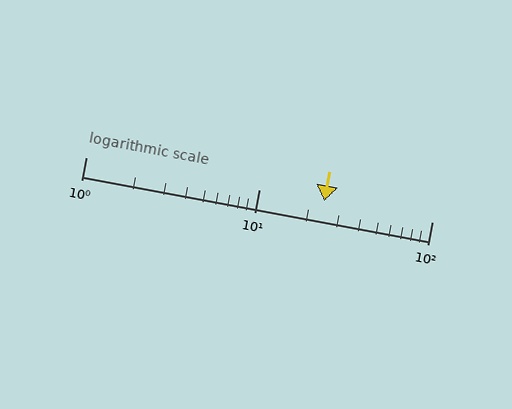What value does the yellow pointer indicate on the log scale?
The pointer indicates approximately 24.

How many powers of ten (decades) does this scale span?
The scale spans 2 decades, from 1 to 100.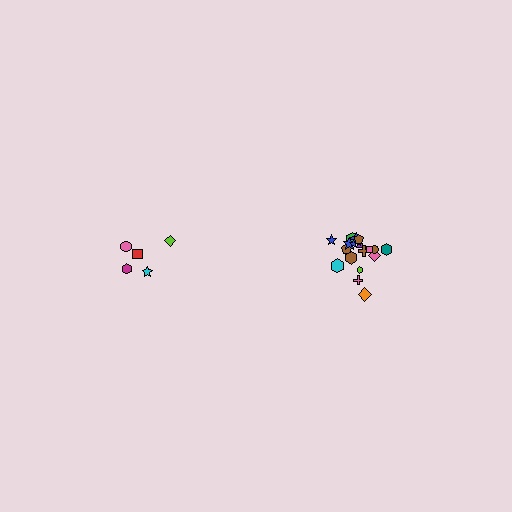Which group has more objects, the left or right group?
The right group.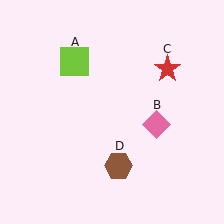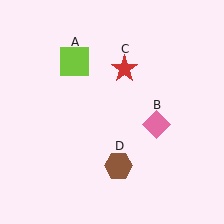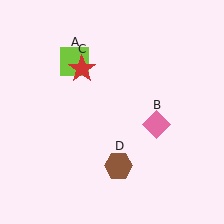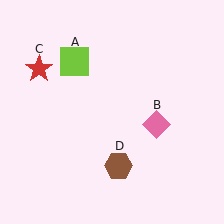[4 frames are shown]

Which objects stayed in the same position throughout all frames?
Lime square (object A) and pink diamond (object B) and brown hexagon (object D) remained stationary.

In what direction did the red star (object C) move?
The red star (object C) moved left.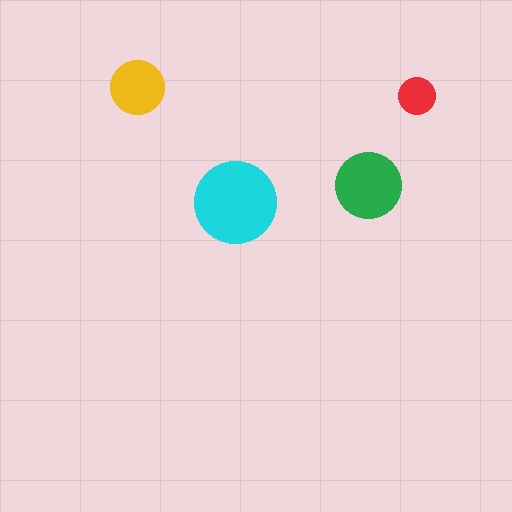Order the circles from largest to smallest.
the cyan one, the green one, the yellow one, the red one.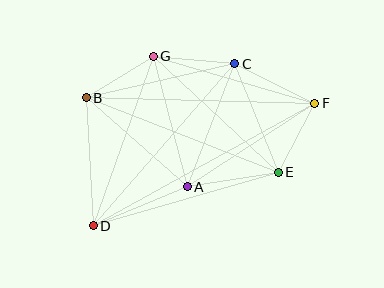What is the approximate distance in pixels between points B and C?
The distance between B and C is approximately 153 pixels.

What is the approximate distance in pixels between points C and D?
The distance between C and D is approximately 215 pixels.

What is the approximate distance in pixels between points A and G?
The distance between A and G is approximately 135 pixels.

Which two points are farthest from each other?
Points D and F are farthest from each other.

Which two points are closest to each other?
Points E and F are closest to each other.